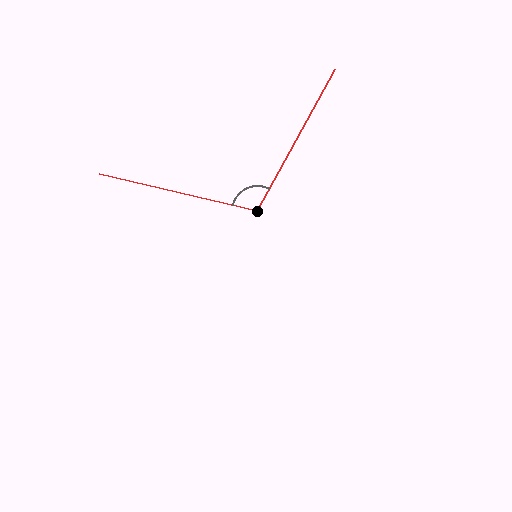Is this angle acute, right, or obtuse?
It is obtuse.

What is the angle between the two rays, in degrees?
Approximately 106 degrees.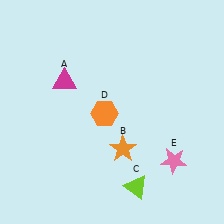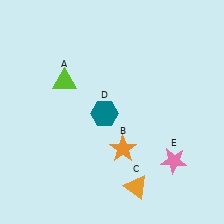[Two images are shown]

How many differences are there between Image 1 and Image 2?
There are 3 differences between the two images.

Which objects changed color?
A changed from magenta to lime. C changed from lime to orange. D changed from orange to teal.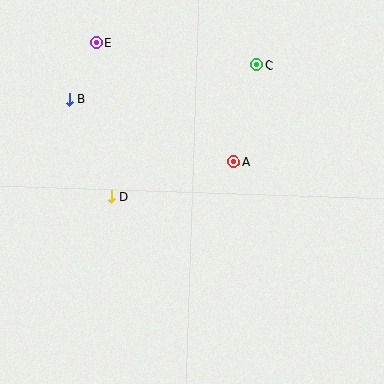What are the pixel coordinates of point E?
Point E is at (96, 43).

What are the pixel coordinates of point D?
Point D is at (111, 197).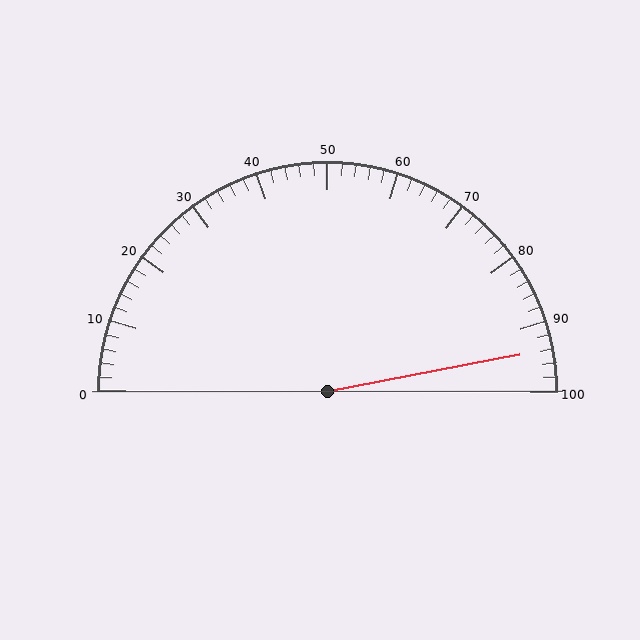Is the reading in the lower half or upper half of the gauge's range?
The reading is in the upper half of the range (0 to 100).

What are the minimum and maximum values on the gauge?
The gauge ranges from 0 to 100.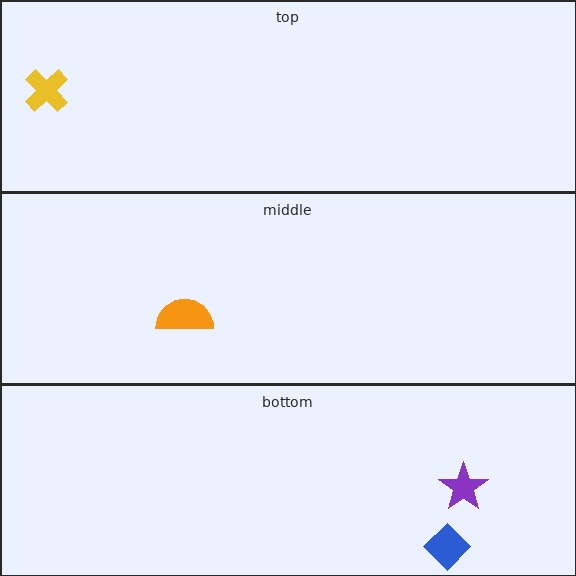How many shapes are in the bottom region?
2.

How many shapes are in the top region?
1.